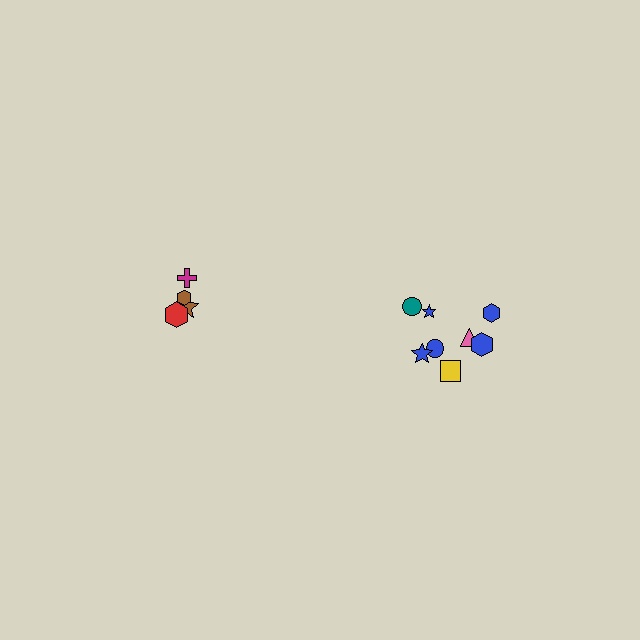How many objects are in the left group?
There are 4 objects.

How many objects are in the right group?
There are 8 objects.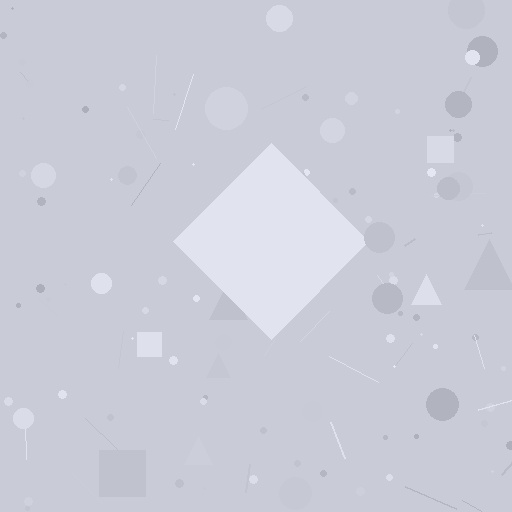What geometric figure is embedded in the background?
A diamond is embedded in the background.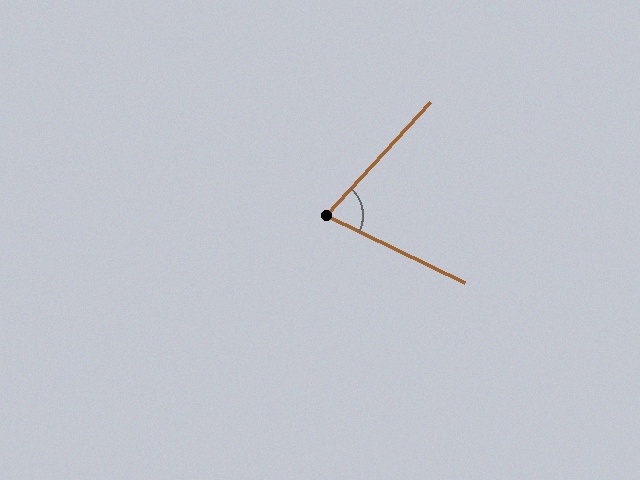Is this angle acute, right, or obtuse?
It is acute.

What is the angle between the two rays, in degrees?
Approximately 73 degrees.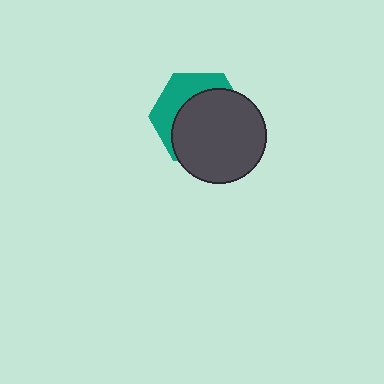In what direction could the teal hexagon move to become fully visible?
The teal hexagon could move toward the upper-left. That would shift it out from behind the dark gray circle entirely.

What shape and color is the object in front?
The object in front is a dark gray circle.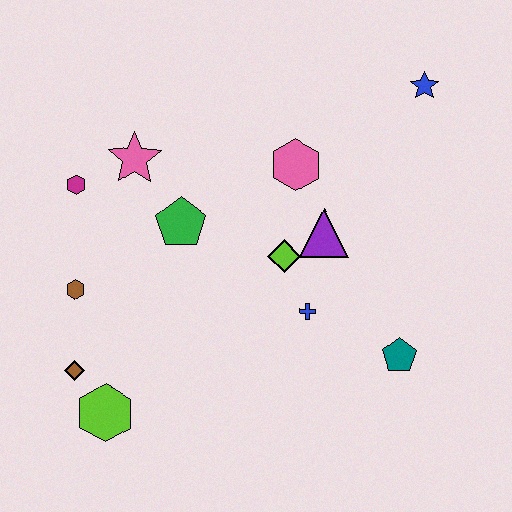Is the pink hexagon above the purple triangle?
Yes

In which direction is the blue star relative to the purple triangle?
The blue star is above the purple triangle.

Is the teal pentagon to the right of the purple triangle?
Yes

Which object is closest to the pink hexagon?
The purple triangle is closest to the pink hexagon.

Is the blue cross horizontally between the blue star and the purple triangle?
No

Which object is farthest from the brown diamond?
The blue star is farthest from the brown diamond.